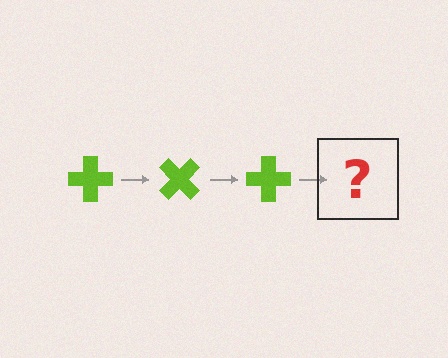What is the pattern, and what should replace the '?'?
The pattern is that the cross rotates 45 degrees each step. The '?' should be a lime cross rotated 135 degrees.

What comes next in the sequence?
The next element should be a lime cross rotated 135 degrees.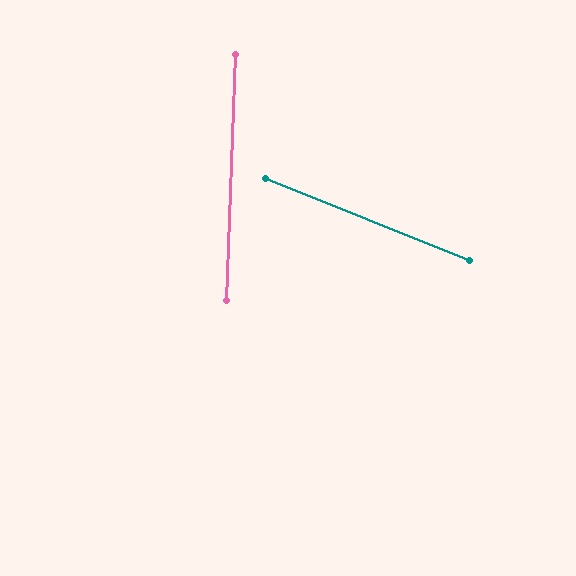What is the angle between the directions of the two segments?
Approximately 70 degrees.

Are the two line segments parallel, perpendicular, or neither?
Neither parallel nor perpendicular — they differ by about 70°.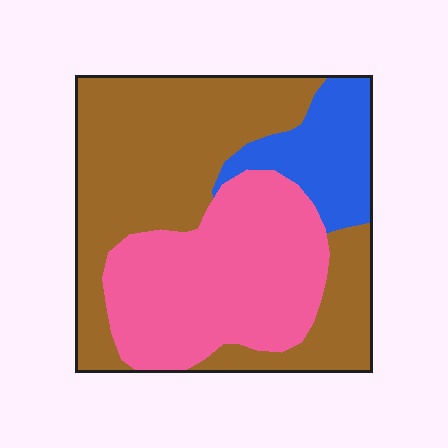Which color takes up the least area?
Blue, at roughly 15%.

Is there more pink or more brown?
Brown.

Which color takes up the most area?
Brown, at roughly 50%.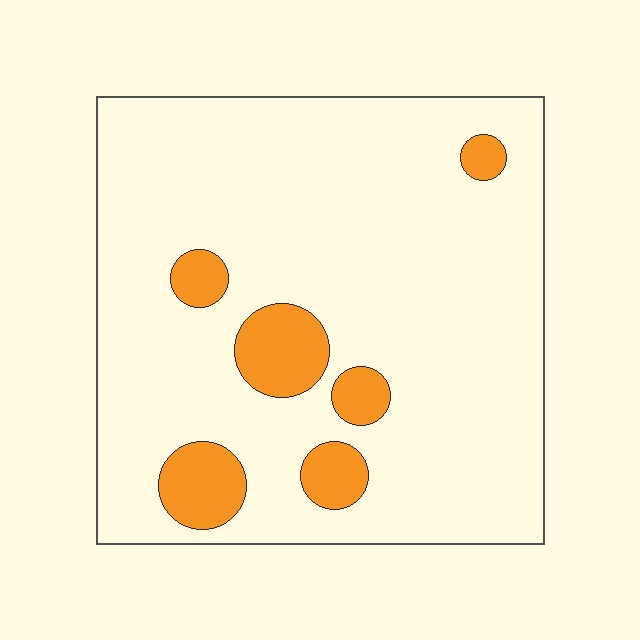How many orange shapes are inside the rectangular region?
6.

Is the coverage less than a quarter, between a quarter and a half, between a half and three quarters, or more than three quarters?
Less than a quarter.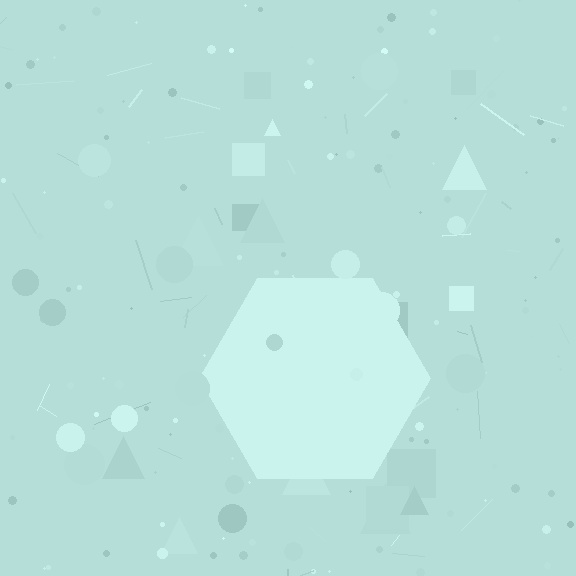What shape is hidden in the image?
A hexagon is hidden in the image.